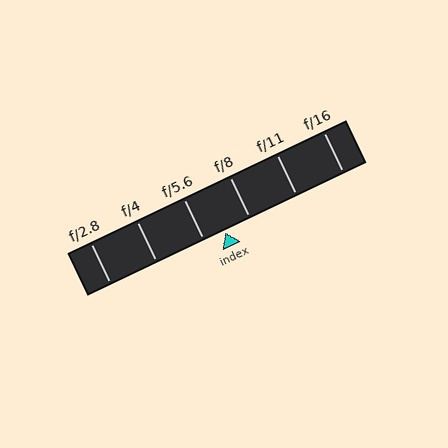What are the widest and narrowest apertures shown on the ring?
The widest aperture shown is f/2.8 and the narrowest is f/16.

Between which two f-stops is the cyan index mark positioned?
The index mark is between f/5.6 and f/8.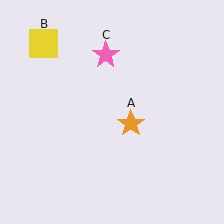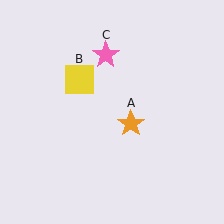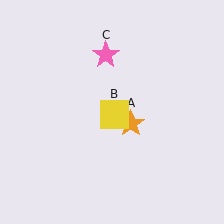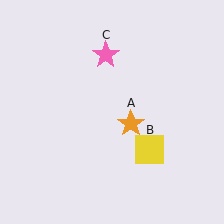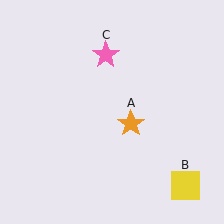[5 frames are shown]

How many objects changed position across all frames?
1 object changed position: yellow square (object B).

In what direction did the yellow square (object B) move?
The yellow square (object B) moved down and to the right.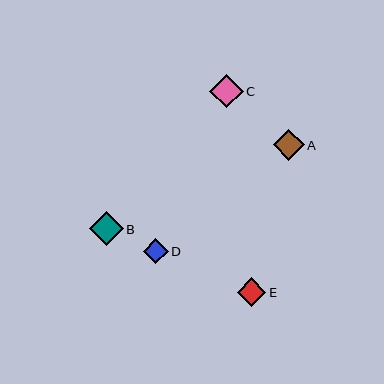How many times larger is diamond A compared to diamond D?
Diamond A is approximately 1.2 times the size of diamond D.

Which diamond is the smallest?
Diamond D is the smallest with a size of approximately 25 pixels.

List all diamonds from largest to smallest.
From largest to smallest: B, C, A, E, D.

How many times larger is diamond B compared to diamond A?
Diamond B is approximately 1.1 times the size of diamond A.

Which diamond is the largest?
Diamond B is the largest with a size of approximately 34 pixels.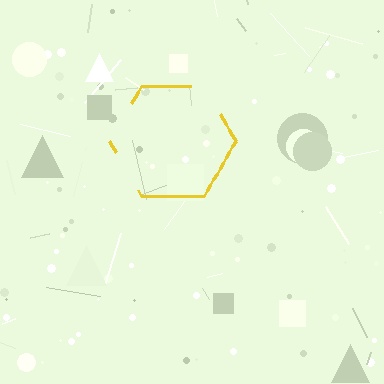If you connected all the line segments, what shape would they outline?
They would outline a hexagon.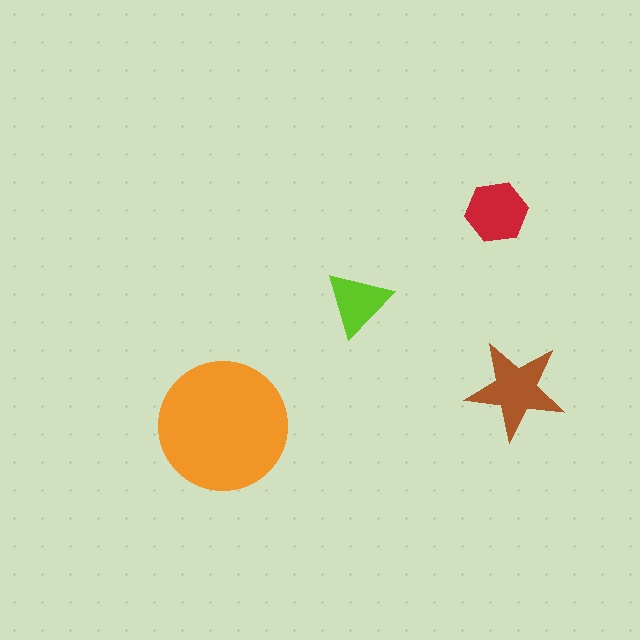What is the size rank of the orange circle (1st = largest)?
1st.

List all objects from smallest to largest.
The lime triangle, the red hexagon, the brown star, the orange circle.